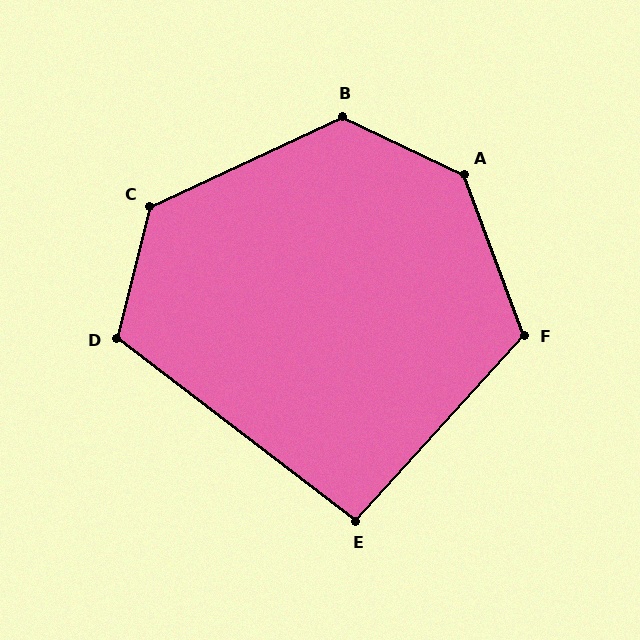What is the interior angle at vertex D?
Approximately 113 degrees (obtuse).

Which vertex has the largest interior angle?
A, at approximately 136 degrees.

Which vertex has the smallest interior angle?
E, at approximately 95 degrees.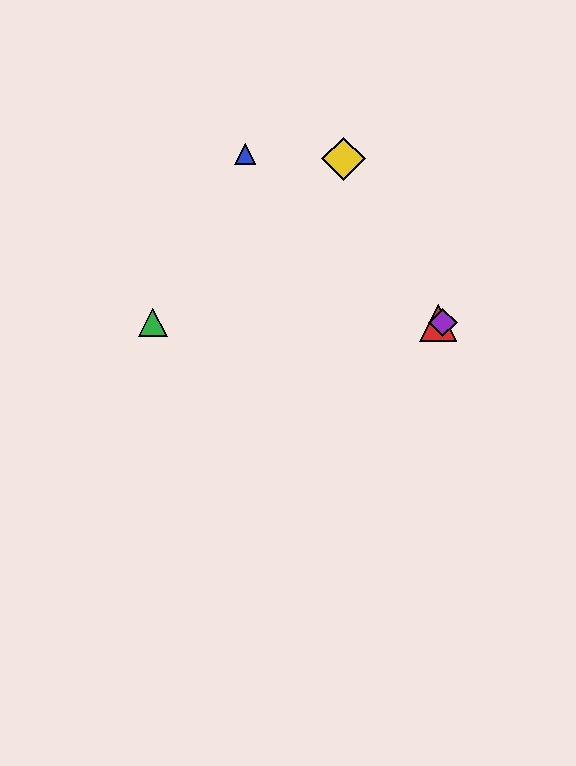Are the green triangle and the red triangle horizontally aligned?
Yes, both are at y≈323.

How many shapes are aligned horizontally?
3 shapes (the red triangle, the green triangle, the purple diamond) are aligned horizontally.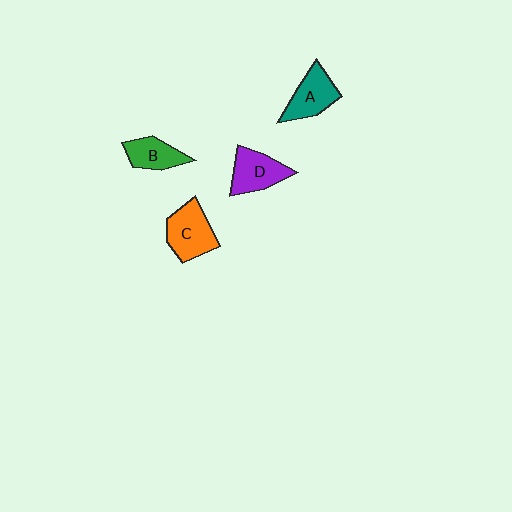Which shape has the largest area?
Shape C (orange).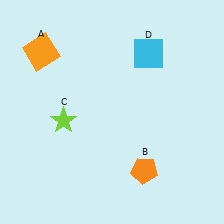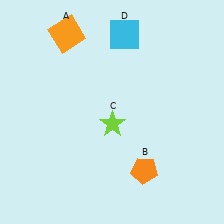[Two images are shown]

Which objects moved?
The objects that moved are: the orange square (A), the lime star (C), the cyan square (D).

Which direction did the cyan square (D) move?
The cyan square (D) moved left.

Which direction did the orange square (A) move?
The orange square (A) moved right.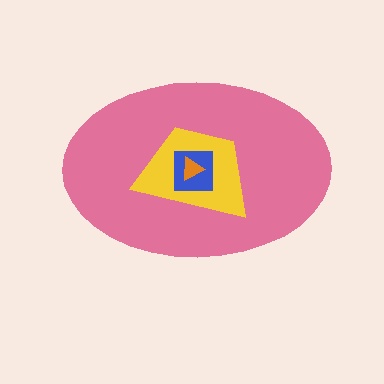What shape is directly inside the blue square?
The orange triangle.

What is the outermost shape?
The pink ellipse.